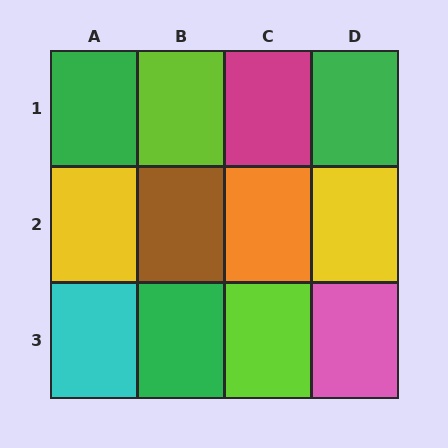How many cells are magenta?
1 cell is magenta.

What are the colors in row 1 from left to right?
Green, lime, magenta, green.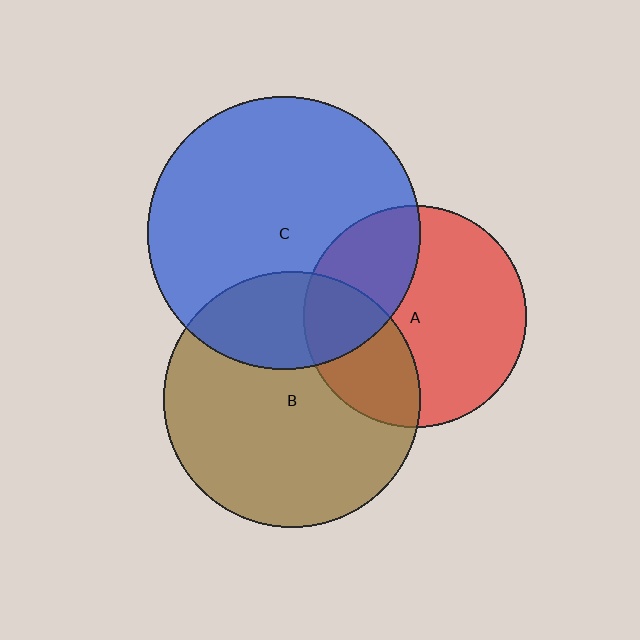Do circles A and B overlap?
Yes.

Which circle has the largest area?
Circle C (blue).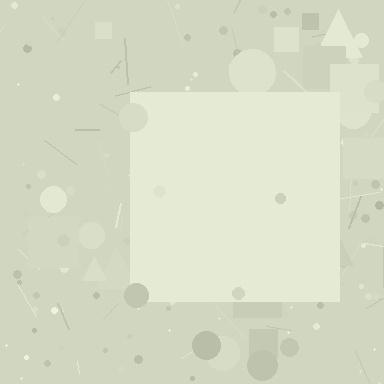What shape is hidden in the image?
A square is hidden in the image.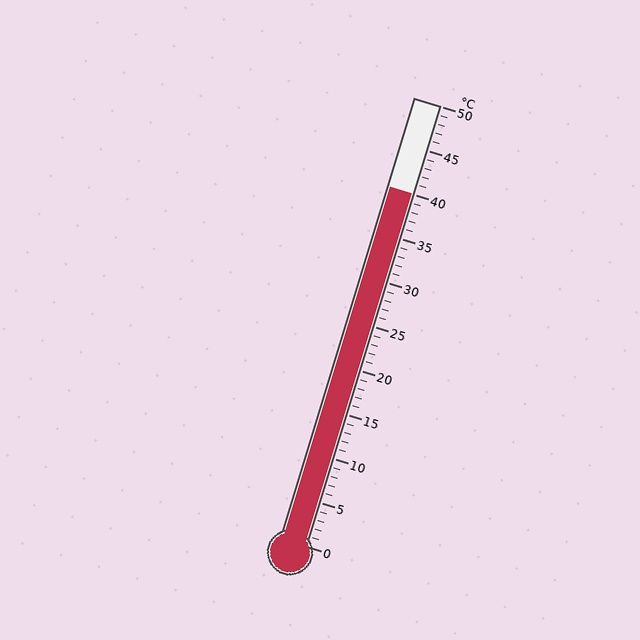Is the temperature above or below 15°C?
The temperature is above 15°C.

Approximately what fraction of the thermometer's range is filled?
The thermometer is filled to approximately 80% of its range.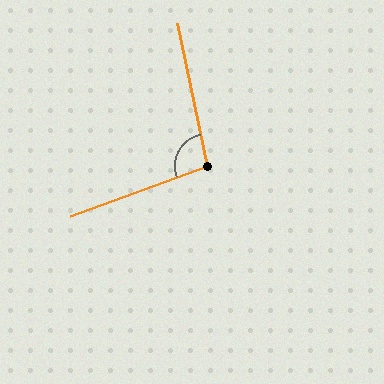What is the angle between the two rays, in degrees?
Approximately 98 degrees.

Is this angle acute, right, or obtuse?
It is obtuse.